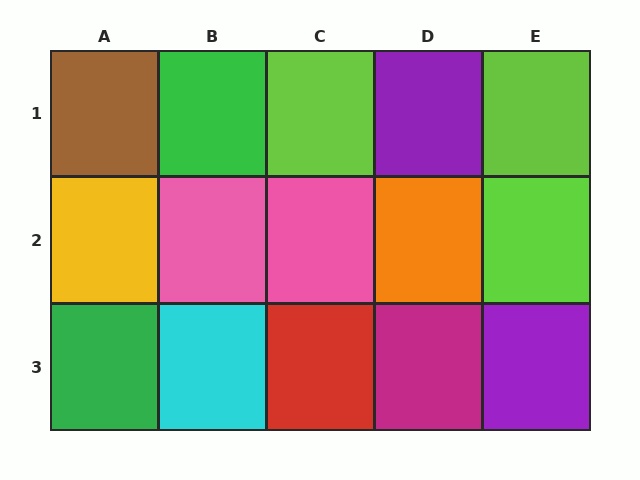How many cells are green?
2 cells are green.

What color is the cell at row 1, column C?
Lime.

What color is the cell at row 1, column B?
Green.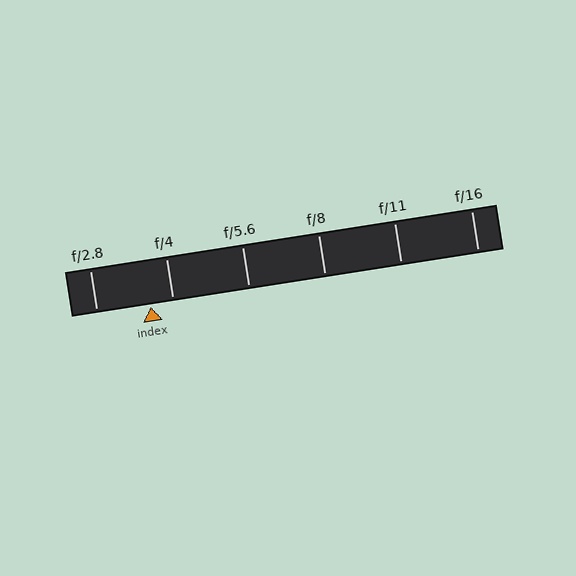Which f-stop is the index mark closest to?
The index mark is closest to f/4.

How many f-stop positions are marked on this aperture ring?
There are 6 f-stop positions marked.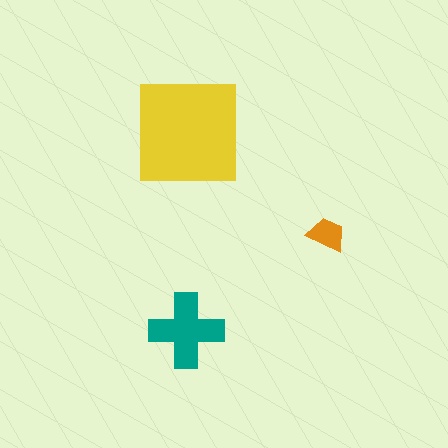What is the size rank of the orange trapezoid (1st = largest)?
3rd.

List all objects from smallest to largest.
The orange trapezoid, the teal cross, the yellow square.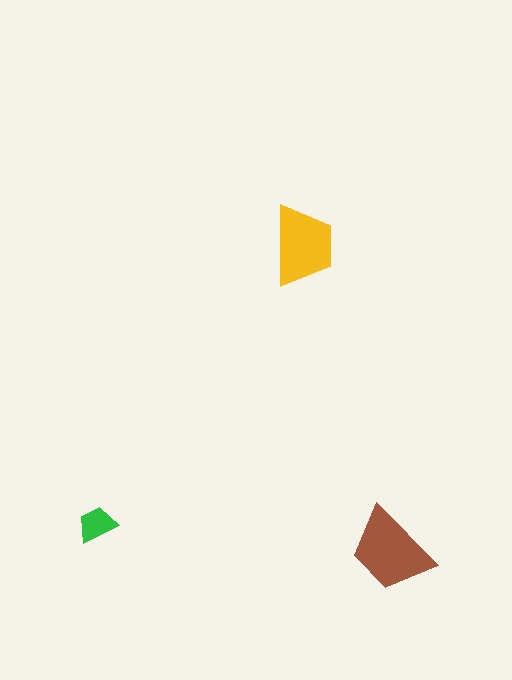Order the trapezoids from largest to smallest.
the brown one, the yellow one, the green one.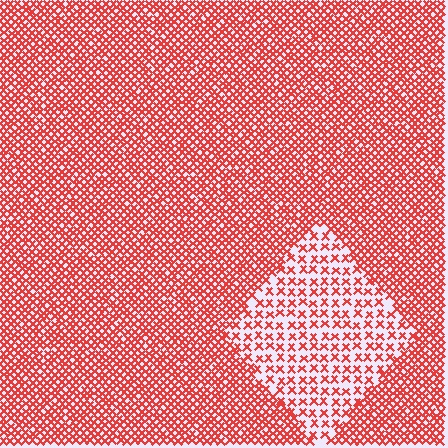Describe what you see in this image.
The image contains small red elements arranged at two different densities. A diamond-shaped region is visible where the elements are less densely packed than the surrounding area.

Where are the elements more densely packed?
The elements are more densely packed outside the diamond boundary.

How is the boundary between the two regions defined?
The boundary is defined by a change in element density (approximately 2.3x ratio). All elements are the same color, size, and shape.